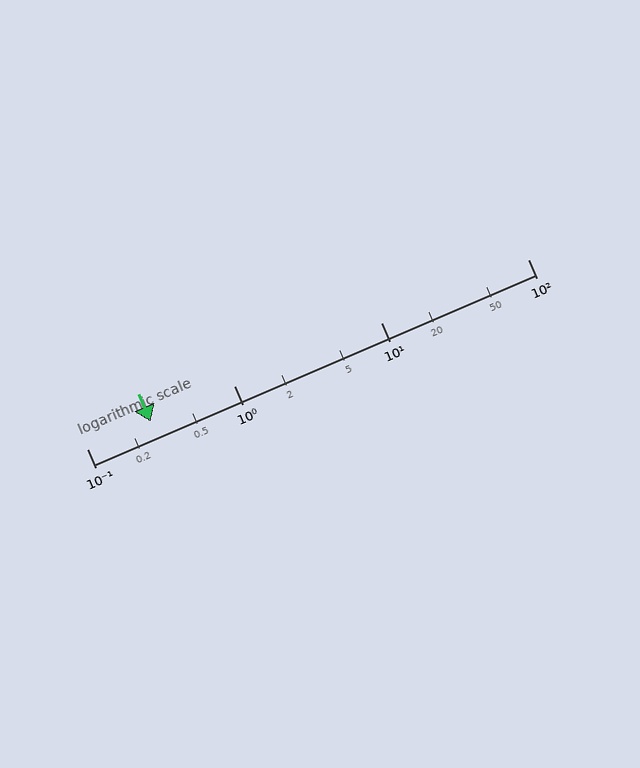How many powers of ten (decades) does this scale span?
The scale spans 3 decades, from 0.1 to 100.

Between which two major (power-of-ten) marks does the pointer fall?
The pointer is between 0.1 and 1.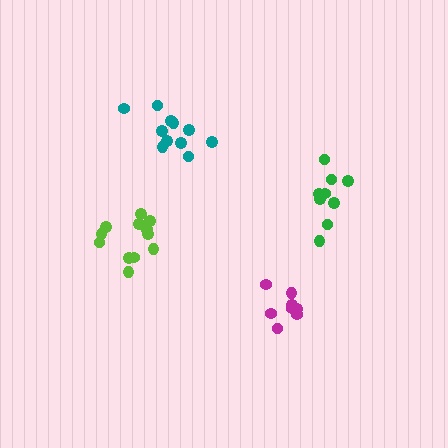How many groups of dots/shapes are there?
There are 4 groups.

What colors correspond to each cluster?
The clusters are colored: teal, magenta, lime, green.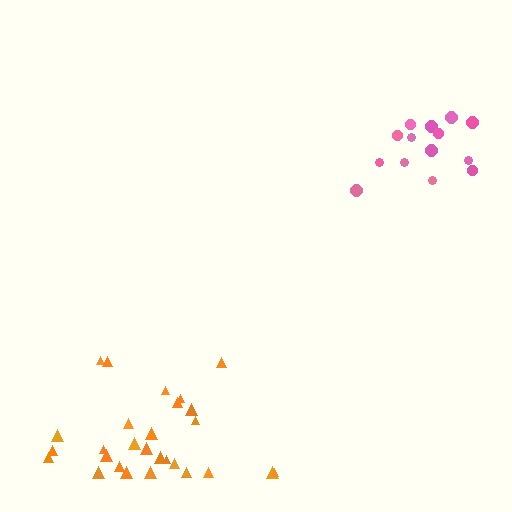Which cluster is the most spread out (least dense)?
Orange.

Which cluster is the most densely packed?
Pink.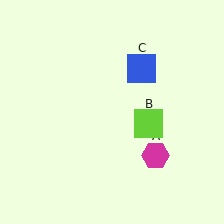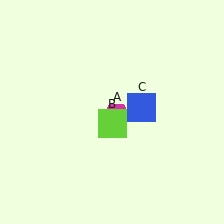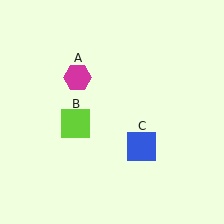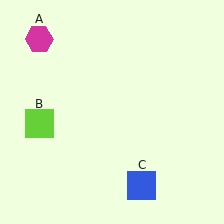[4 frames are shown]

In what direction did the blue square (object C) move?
The blue square (object C) moved down.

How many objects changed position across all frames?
3 objects changed position: magenta hexagon (object A), lime square (object B), blue square (object C).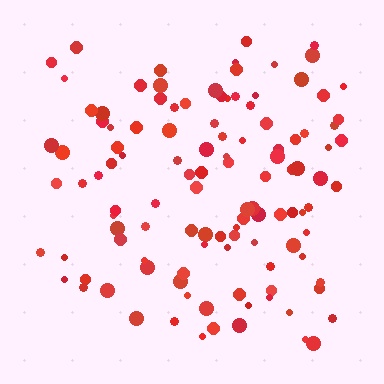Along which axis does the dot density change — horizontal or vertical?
Horizontal.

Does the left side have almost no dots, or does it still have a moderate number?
Still a moderate number, just noticeably fewer than the right.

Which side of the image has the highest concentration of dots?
The right.